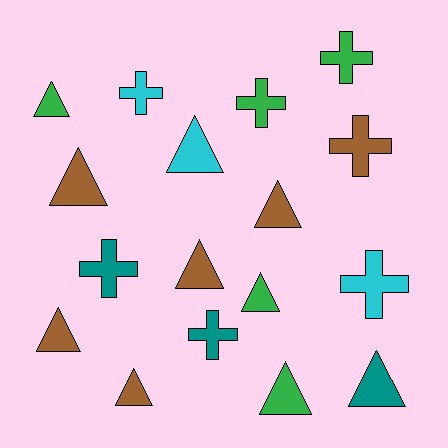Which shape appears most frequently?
Triangle, with 10 objects.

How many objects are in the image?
There are 17 objects.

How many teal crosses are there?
There are 2 teal crosses.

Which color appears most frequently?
Brown, with 6 objects.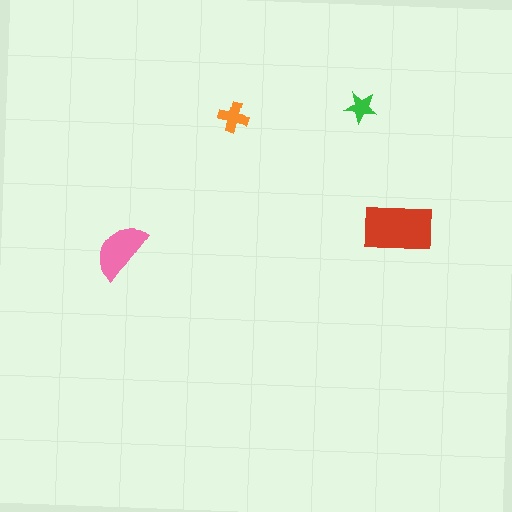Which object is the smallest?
The green star.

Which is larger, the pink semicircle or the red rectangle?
The red rectangle.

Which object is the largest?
The red rectangle.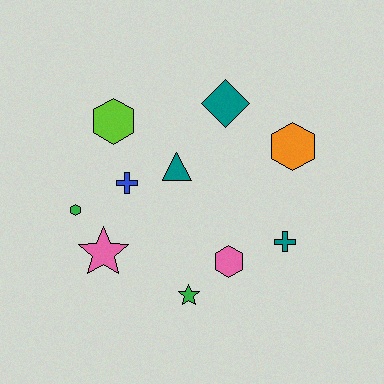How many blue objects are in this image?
There is 1 blue object.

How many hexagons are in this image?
There are 4 hexagons.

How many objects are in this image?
There are 10 objects.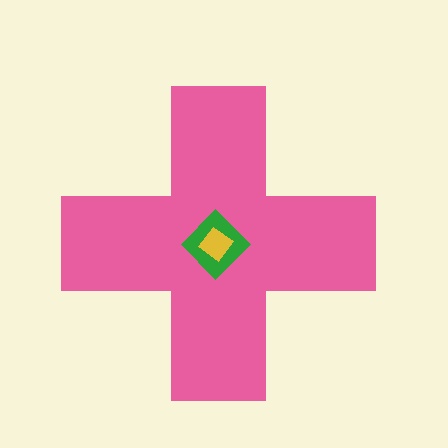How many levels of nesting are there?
3.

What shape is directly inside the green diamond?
The yellow diamond.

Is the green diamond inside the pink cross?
Yes.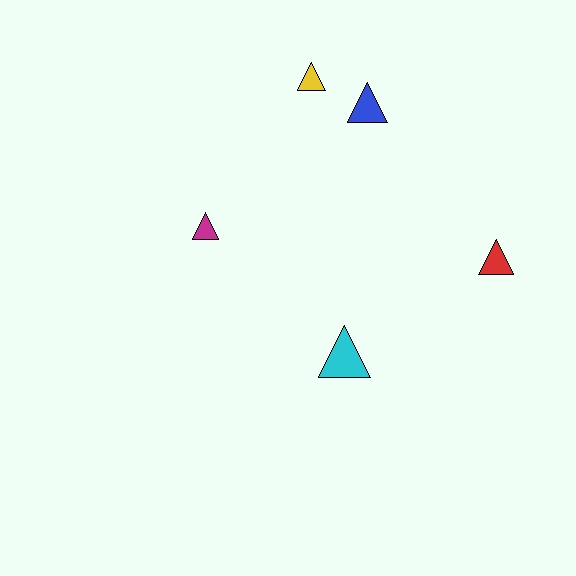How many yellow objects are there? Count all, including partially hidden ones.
There is 1 yellow object.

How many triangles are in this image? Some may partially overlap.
There are 5 triangles.